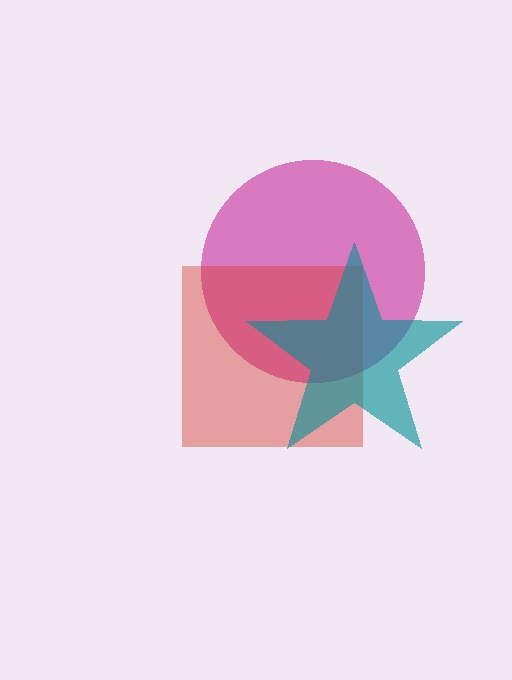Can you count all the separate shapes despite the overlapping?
Yes, there are 3 separate shapes.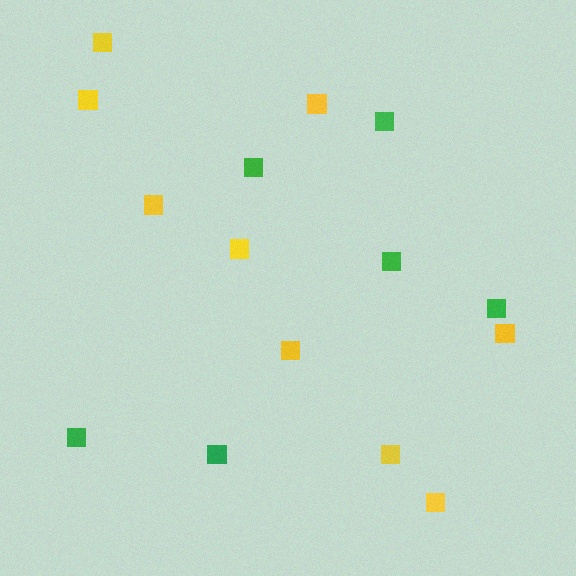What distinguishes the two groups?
There are 2 groups: one group of yellow squares (9) and one group of green squares (6).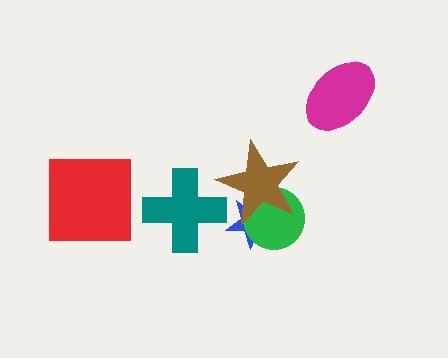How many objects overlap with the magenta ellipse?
0 objects overlap with the magenta ellipse.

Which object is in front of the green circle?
The brown star is in front of the green circle.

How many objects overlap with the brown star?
2 objects overlap with the brown star.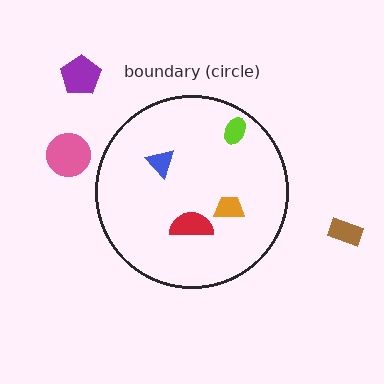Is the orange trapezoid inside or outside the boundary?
Inside.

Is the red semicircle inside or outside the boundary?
Inside.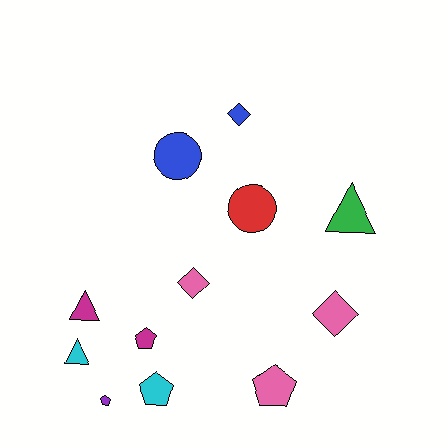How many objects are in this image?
There are 12 objects.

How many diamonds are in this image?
There are 3 diamonds.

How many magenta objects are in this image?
There are 2 magenta objects.